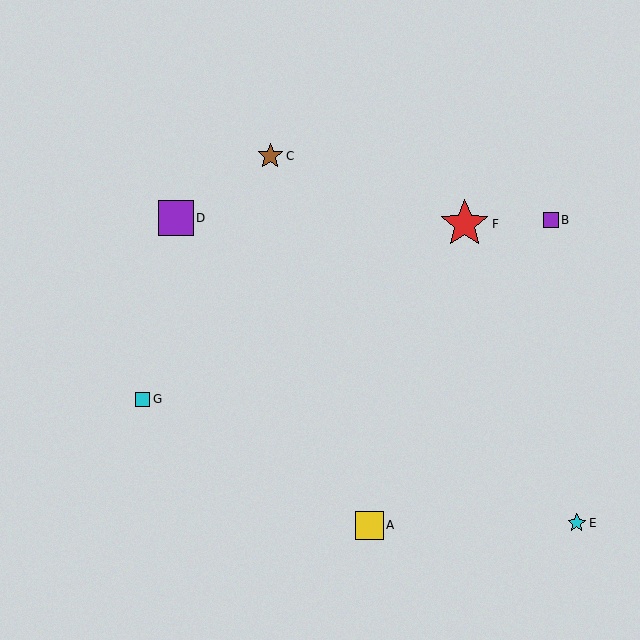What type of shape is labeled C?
Shape C is a brown star.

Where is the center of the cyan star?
The center of the cyan star is at (577, 523).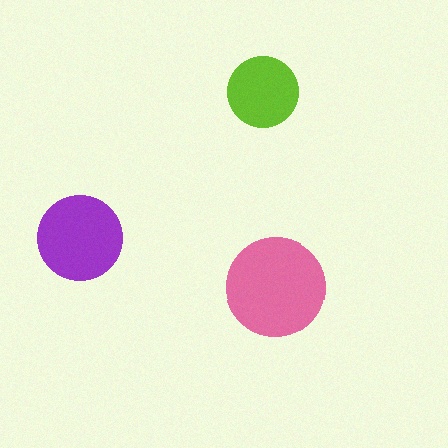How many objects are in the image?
There are 3 objects in the image.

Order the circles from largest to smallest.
the pink one, the purple one, the lime one.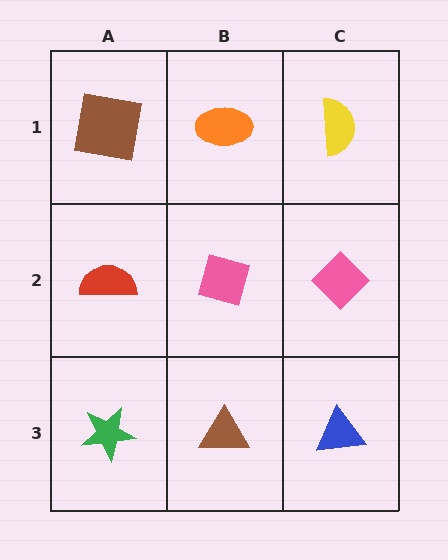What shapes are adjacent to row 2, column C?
A yellow semicircle (row 1, column C), a blue triangle (row 3, column C), a pink square (row 2, column B).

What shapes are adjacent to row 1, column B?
A pink square (row 2, column B), a brown square (row 1, column A), a yellow semicircle (row 1, column C).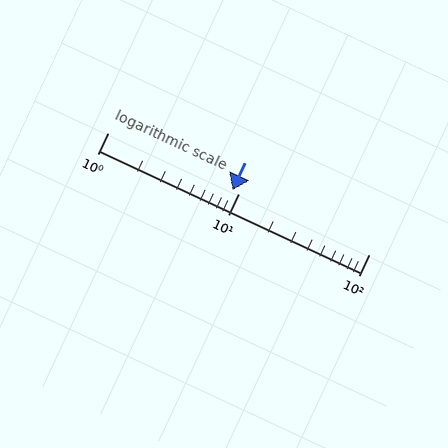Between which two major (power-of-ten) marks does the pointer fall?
The pointer is between 1 and 10.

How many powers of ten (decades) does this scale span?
The scale spans 2 decades, from 1 to 100.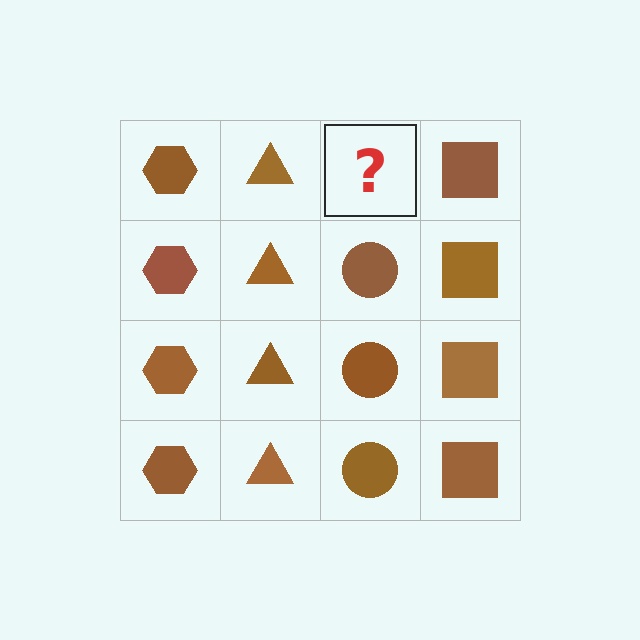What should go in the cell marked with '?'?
The missing cell should contain a brown circle.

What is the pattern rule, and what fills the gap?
The rule is that each column has a consistent shape. The gap should be filled with a brown circle.